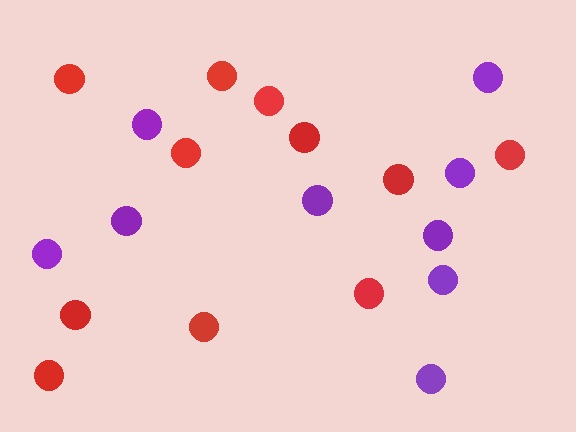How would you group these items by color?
There are 2 groups: one group of red circles (11) and one group of purple circles (9).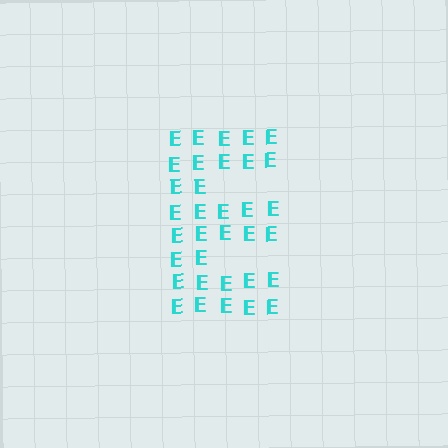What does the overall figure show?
The overall figure shows the letter E.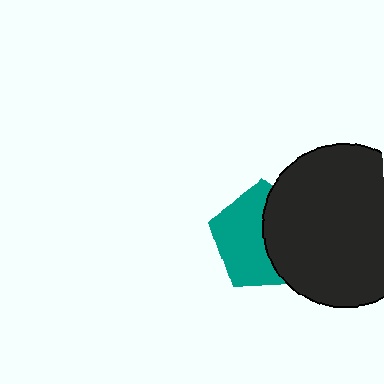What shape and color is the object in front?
The object in front is a black circle.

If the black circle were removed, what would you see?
You would see the complete teal pentagon.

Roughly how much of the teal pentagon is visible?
About half of it is visible (roughly 54%).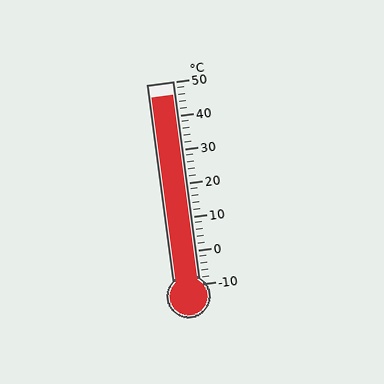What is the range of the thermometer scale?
The thermometer scale ranges from -10°C to 50°C.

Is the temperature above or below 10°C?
The temperature is above 10°C.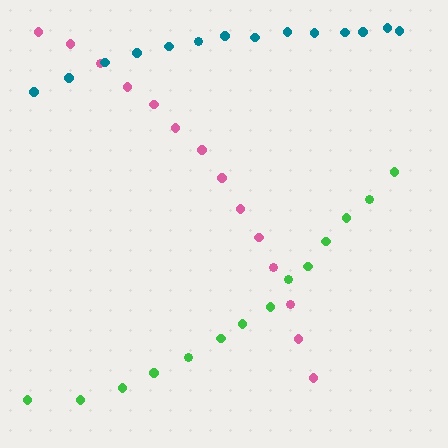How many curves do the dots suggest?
There are 3 distinct paths.